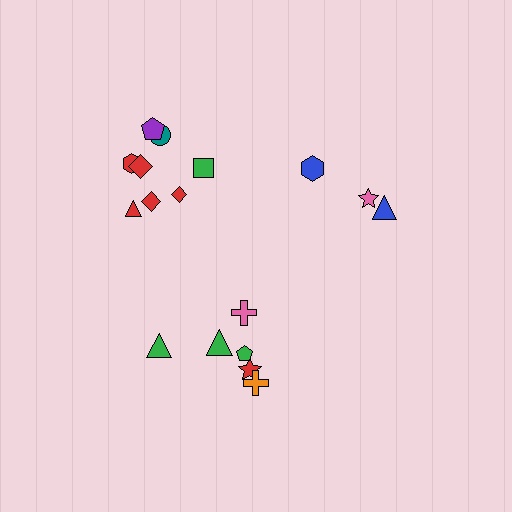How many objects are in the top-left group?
There are 8 objects.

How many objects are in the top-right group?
There are 3 objects.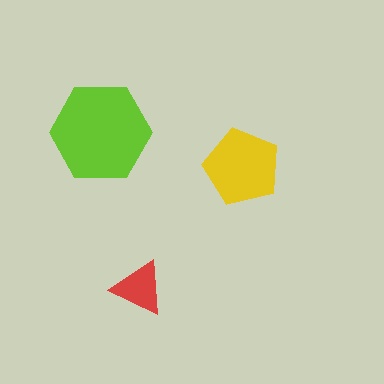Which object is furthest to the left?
The lime hexagon is leftmost.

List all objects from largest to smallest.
The lime hexagon, the yellow pentagon, the red triangle.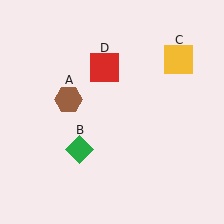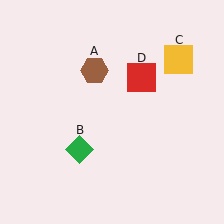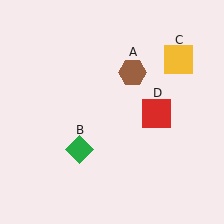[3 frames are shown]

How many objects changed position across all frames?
2 objects changed position: brown hexagon (object A), red square (object D).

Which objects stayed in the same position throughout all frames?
Green diamond (object B) and yellow square (object C) remained stationary.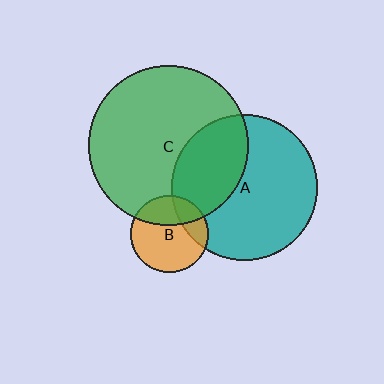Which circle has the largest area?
Circle C (green).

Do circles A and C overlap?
Yes.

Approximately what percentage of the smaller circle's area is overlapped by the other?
Approximately 35%.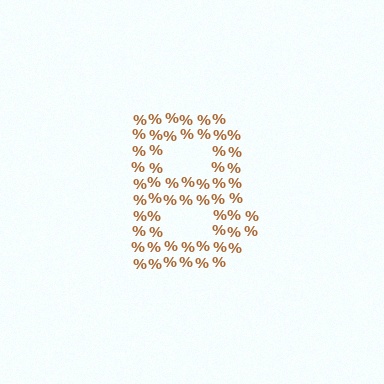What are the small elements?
The small elements are percent signs.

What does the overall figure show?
The overall figure shows the letter B.